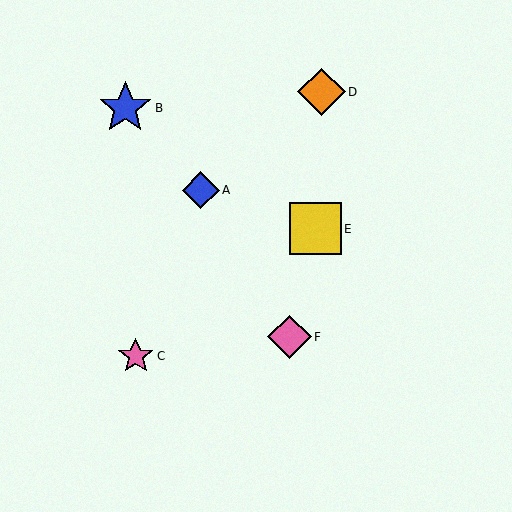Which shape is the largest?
The blue star (labeled B) is the largest.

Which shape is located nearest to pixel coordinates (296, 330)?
The pink diamond (labeled F) at (289, 337) is nearest to that location.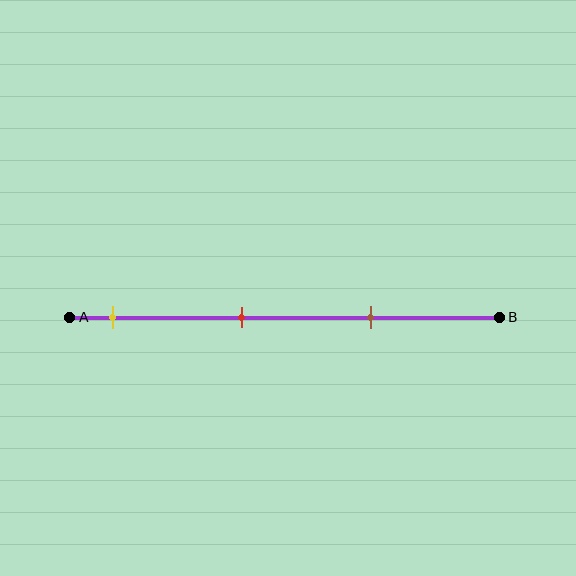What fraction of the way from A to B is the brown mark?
The brown mark is approximately 70% (0.7) of the way from A to B.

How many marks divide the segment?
There are 3 marks dividing the segment.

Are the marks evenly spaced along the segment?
Yes, the marks are approximately evenly spaced.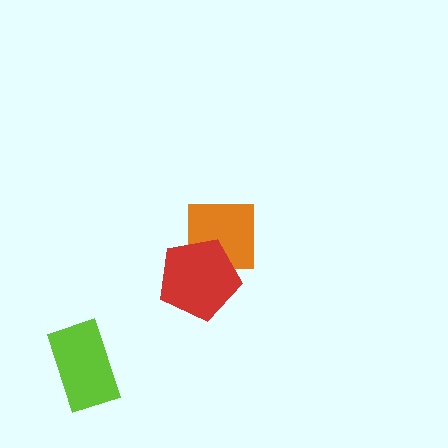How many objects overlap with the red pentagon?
1 object overlaps with the red pentagon.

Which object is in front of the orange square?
The red pentagon is in front of the orange square.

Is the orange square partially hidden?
Yes, it is partially covered by another shape.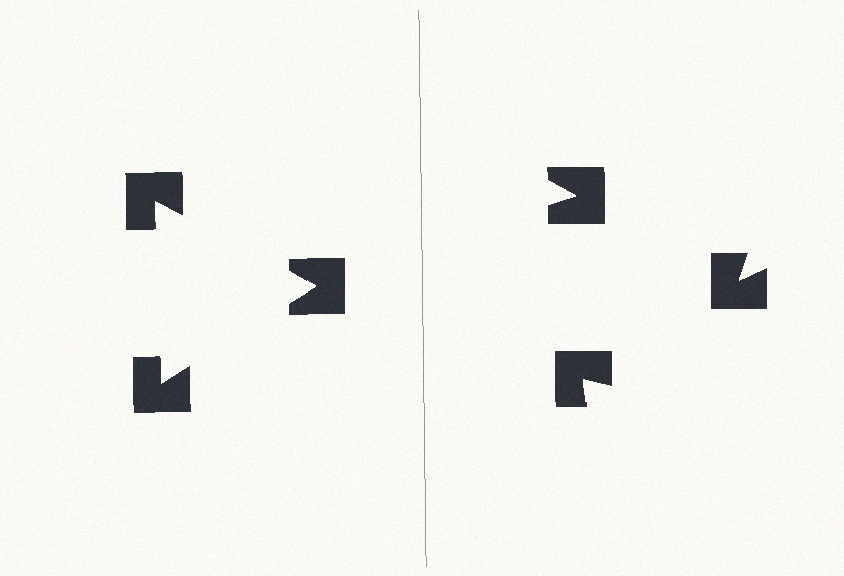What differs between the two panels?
The notched squares are positioned identically on both sides; only the wedge orientations differ. On the left they align to a triangle; on the right they are misaligned.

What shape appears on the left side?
An illusory triangle.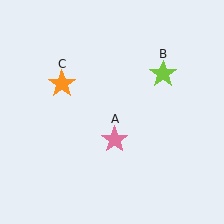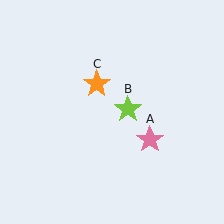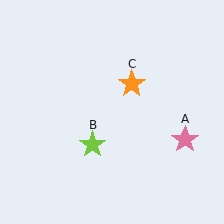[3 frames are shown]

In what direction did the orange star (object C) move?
The orange star (object C) moved right.